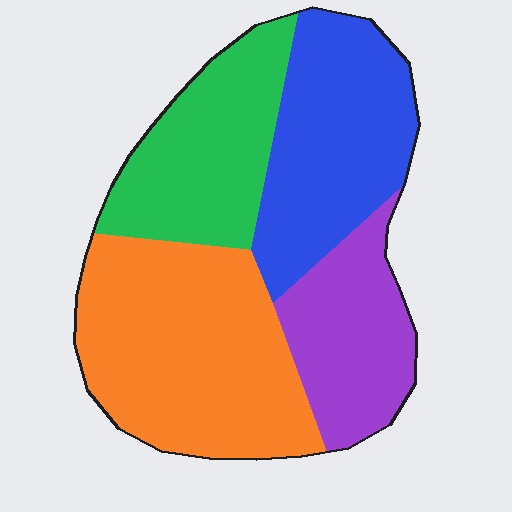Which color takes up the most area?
Orange, at roughly 35%.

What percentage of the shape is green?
Green covers 22% of the shape.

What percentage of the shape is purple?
Purple takes up about one sixth (1/6) of the shape.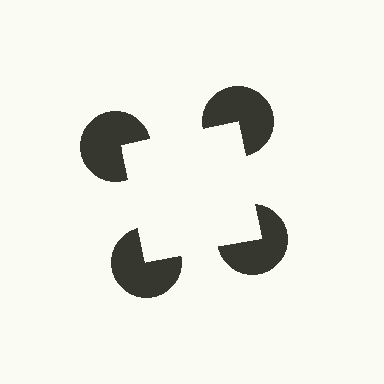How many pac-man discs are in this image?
There are 4 — one at each vertex of the illusory square.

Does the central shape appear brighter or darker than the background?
It typically appears slightly brighter than the background, even though no actual brightness change is drawn.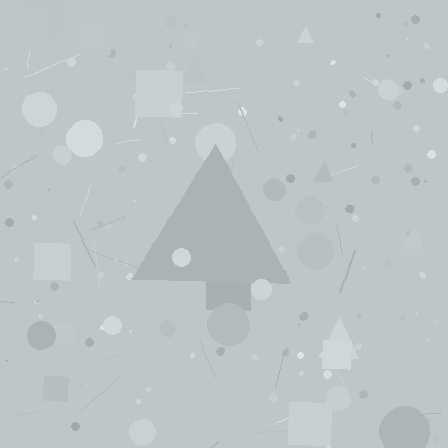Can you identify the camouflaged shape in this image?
The camouflaged shape is a triangle.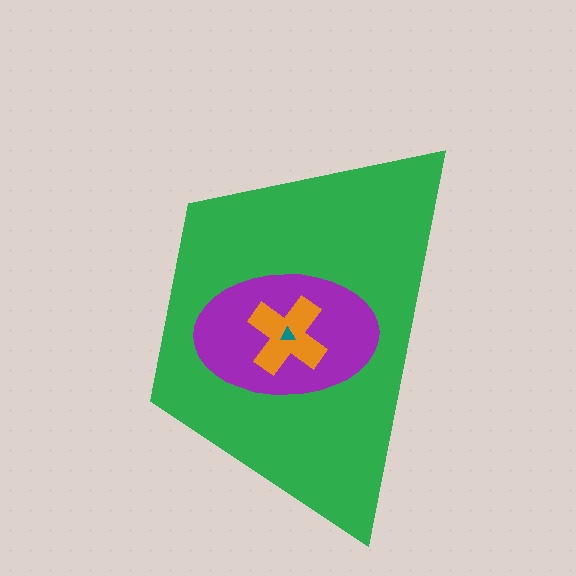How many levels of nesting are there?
4.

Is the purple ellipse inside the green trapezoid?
Yes.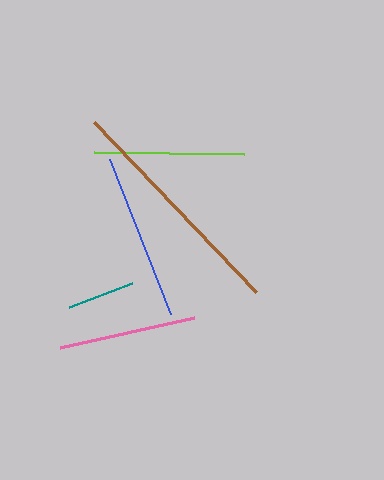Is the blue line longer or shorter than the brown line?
The brown line is longer than the blue line.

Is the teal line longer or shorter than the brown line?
The brown line is longer than the teal line.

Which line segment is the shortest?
The teal line is the shortest at approximately 68 pixels.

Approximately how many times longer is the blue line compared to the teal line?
The blue line is approximately 2.4 times the length of the teal line.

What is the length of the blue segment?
The blue segment is approximately 166 pixels long.